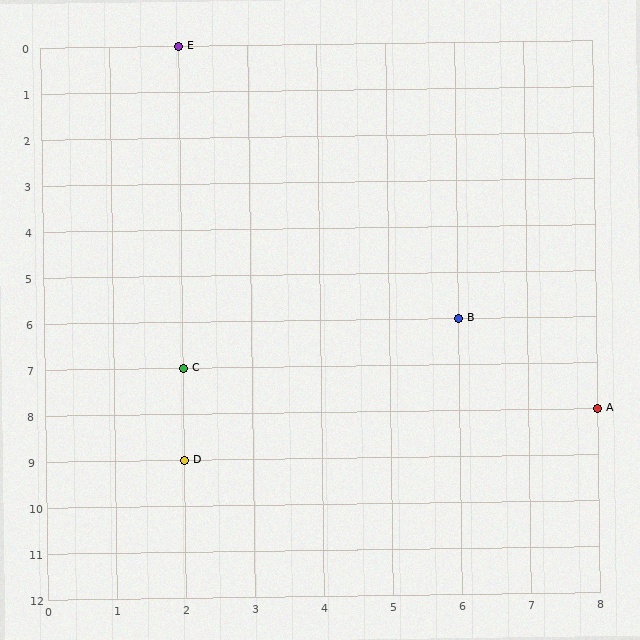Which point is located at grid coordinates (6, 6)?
Point B is at (6, 6).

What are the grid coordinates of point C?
Point C is at grid coordinates (2, 7).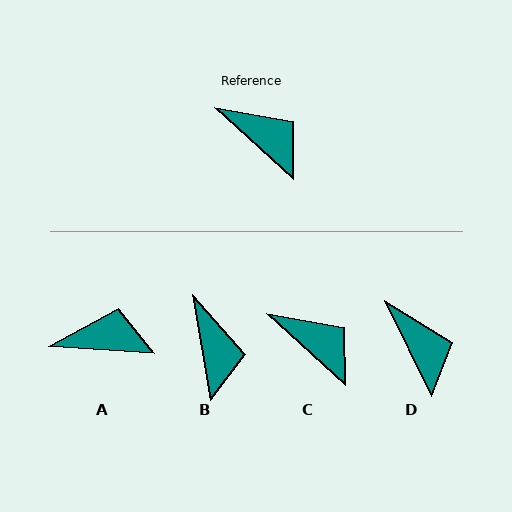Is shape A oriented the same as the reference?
No, it is off by about 39 degrees.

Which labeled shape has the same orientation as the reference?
C.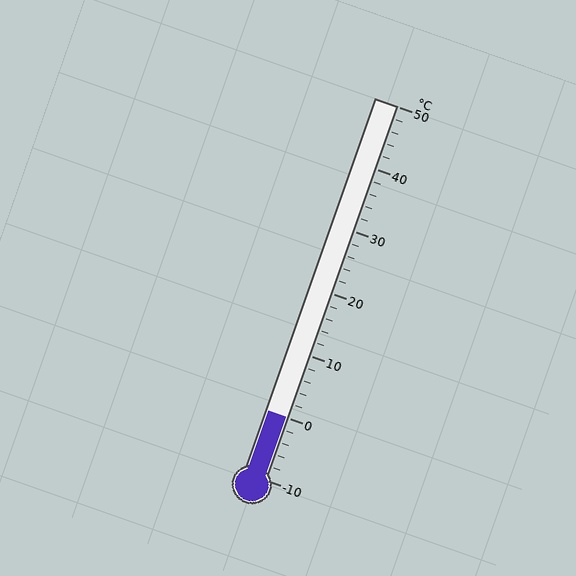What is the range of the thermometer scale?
The thermometer scale ranges from -10°C to 50°C.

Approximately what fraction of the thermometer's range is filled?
The thermometer is filled to approximately 15% of its range.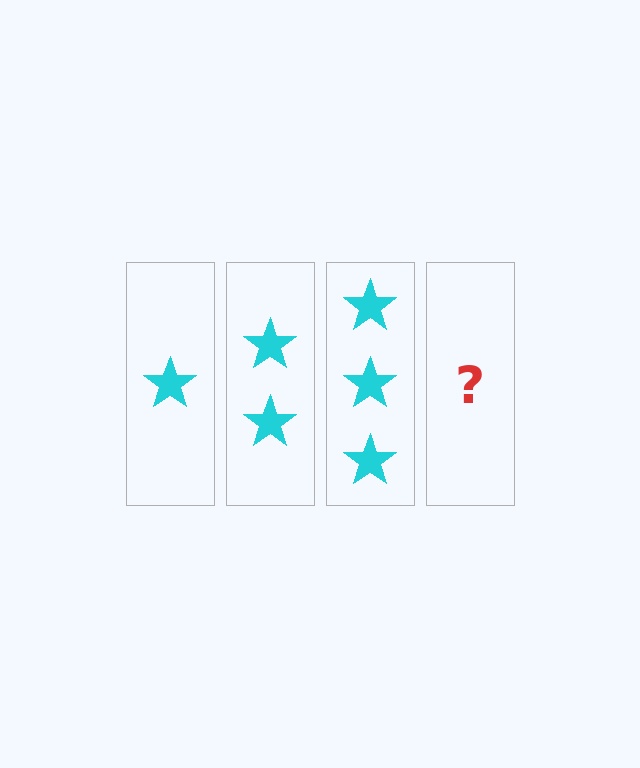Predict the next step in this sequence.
The next step is 4 stars.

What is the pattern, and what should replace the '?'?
The pattern is that each step adds one more star. The '?' should be 4 stars.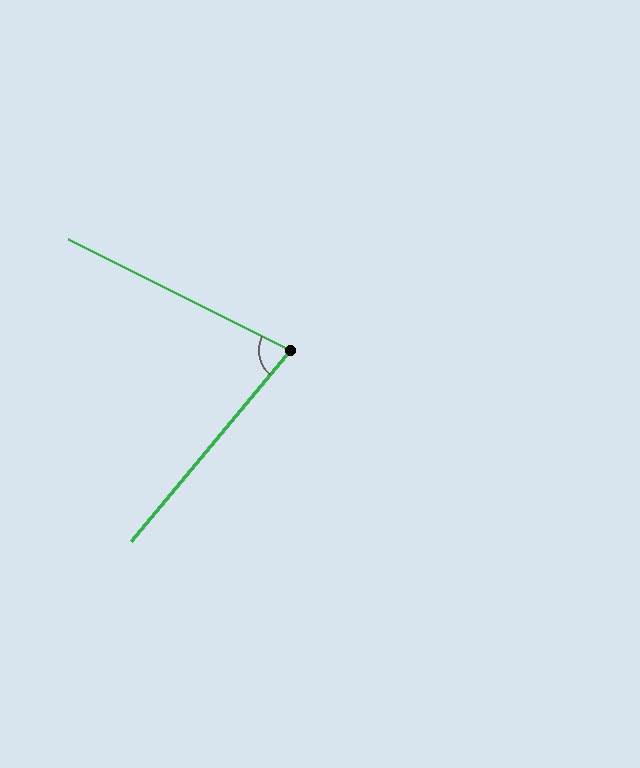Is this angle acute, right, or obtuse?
It is acute.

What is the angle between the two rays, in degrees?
Approximately 77 degrees.